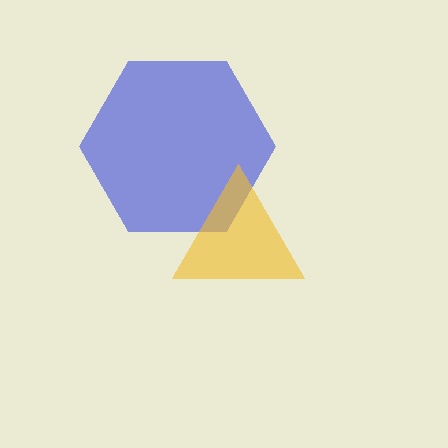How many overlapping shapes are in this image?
There are 2 overlapping shapes in the image.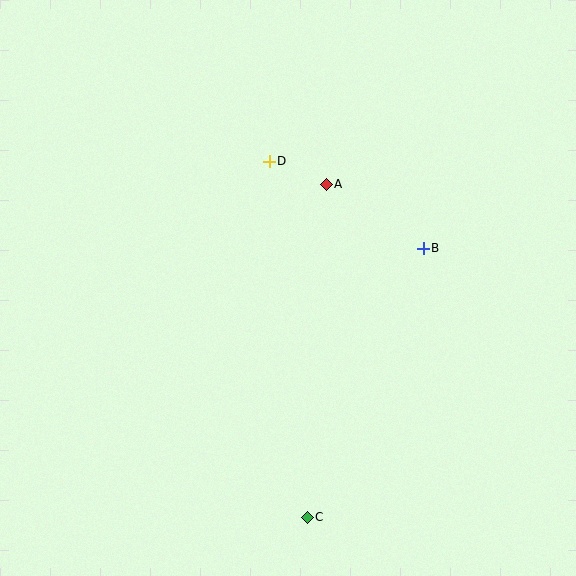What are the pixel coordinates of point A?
Point A is at (326, 184).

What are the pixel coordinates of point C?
Point C is at (307, 517).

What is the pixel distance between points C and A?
The distance between C and A is 333 pixels.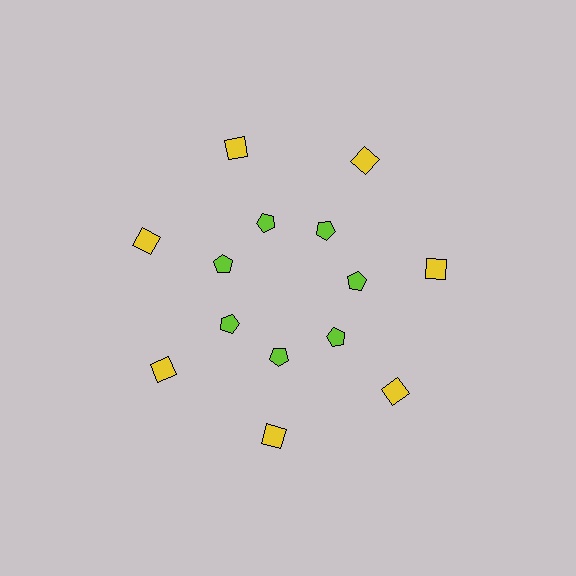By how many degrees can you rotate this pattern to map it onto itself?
The pattern maps onto itself every 51 degrees of rotation.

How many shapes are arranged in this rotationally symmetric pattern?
There are 14 shapes, arranged in 7 groups of 2.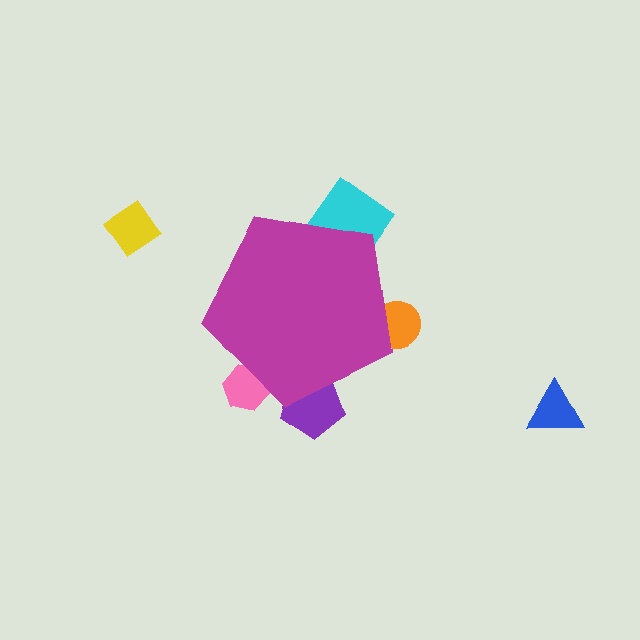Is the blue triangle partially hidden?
No, the blue triangle is fully visible.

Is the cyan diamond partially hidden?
Yes, the cyan diamond is partially hidden behind the magenta pentagon.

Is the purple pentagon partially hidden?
Yes, the purple pentagon is partially hidden behind the magenta pentagon.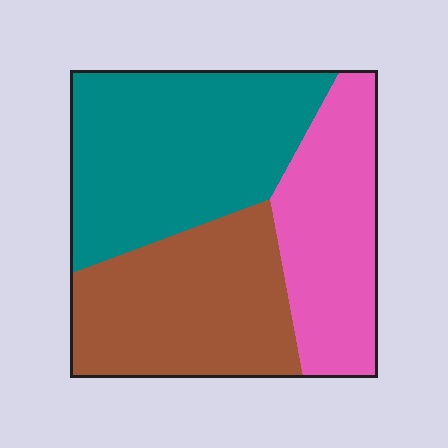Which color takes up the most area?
Teal, at roughly 40%.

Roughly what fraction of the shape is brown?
Brown takes up about one third (1/3) of the shape.